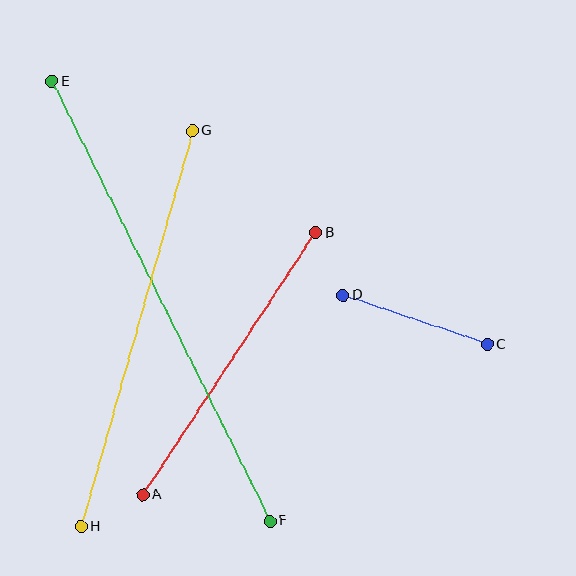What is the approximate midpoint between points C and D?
The midpoint is at approximately (415, 320) pixels.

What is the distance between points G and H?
The distance is approximately 411 pixels.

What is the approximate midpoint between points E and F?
The midpoint is at approximately (161, 301) pixels.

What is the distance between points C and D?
The distance is approximately 152 pixels.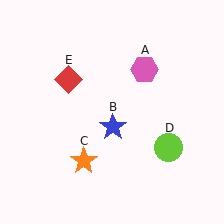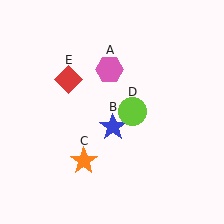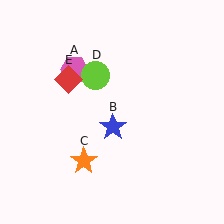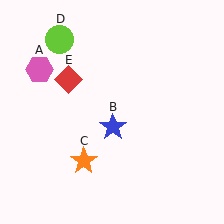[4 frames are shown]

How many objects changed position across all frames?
2 objects changed position: pink hexagon (object A), lime circle (object D).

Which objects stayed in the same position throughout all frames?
Blue star (object B) and orange star (object C) and red diamond (object E) remained stationary.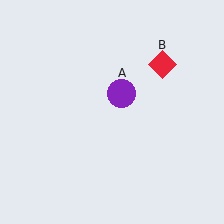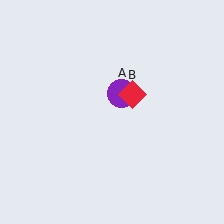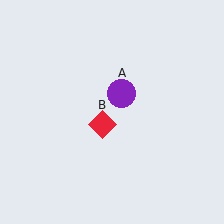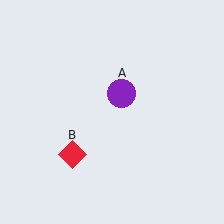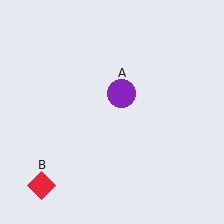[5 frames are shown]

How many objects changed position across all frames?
1 object changed position: red diamond (object B).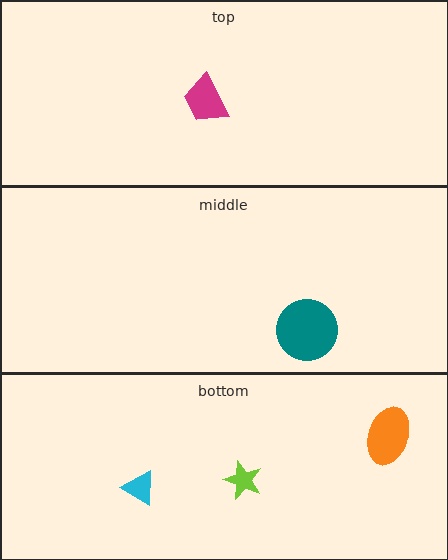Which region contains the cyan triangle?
The bottom region.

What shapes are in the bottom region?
The cyan triangle, the orange ellipse, the lime star.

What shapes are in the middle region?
The teal circle.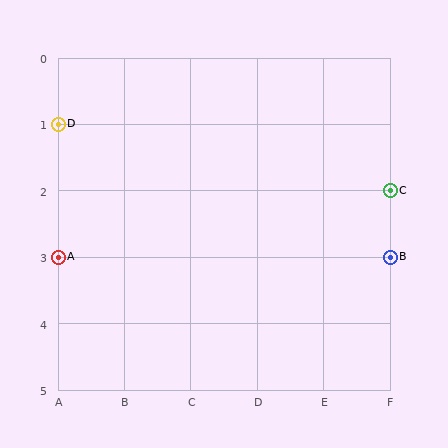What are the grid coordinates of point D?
Point D is at grid coordinates (A, 1).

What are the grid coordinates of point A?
Point A is at grid coordinates (A, 3).